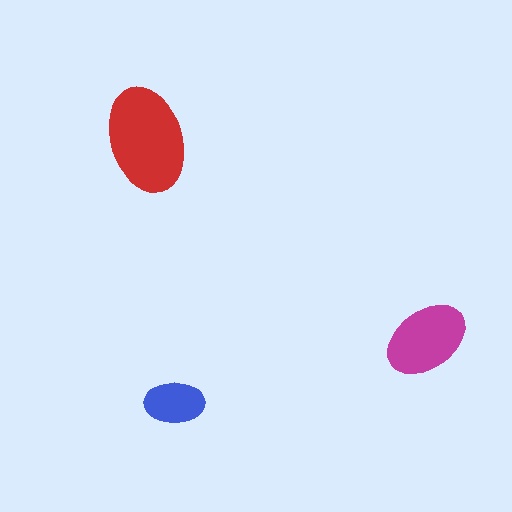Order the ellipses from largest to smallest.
the red one, the magenta one, the blue one.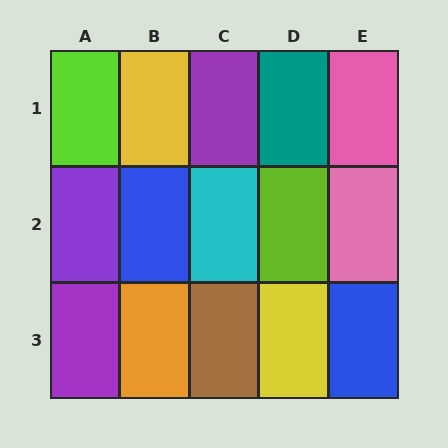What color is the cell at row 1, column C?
Purple.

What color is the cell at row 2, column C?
Cyan.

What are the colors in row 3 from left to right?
Purple, orange, brown, yellow, blue.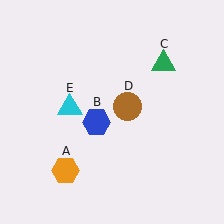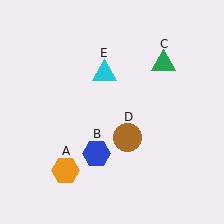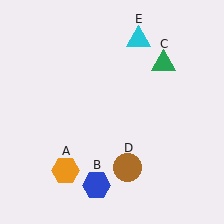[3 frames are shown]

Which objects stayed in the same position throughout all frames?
Orange hexagon (object A) and green triangle (object C) remained stationary.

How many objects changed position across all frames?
3 objects changed position: blue hexagon (object B), brown circle (object D), cyan triangle (object E).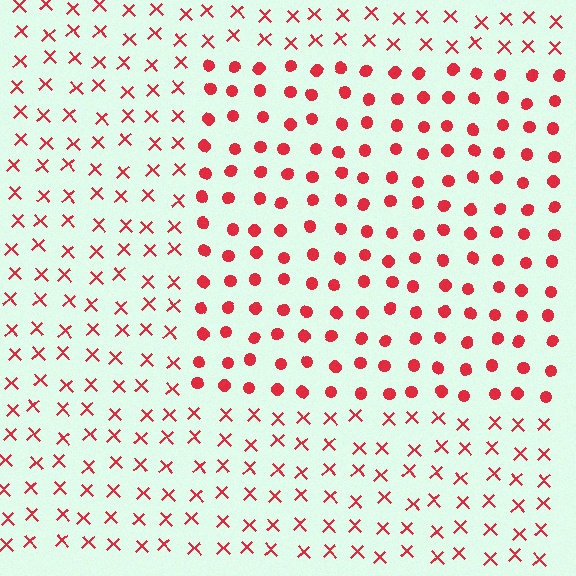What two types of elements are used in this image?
The image uses circles inside the rectangle region and X marks outside it.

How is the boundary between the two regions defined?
The boundary is defined by a change in element shape: circles inside vs. X marks outside. All elements share the same color and spacing.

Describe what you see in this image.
The image is filled with small red elements arranged in a uniform grid. A rectangle-shaped region contains circles, while the surrounding area contains X marks. The boundary is defined purely by the change in element shape.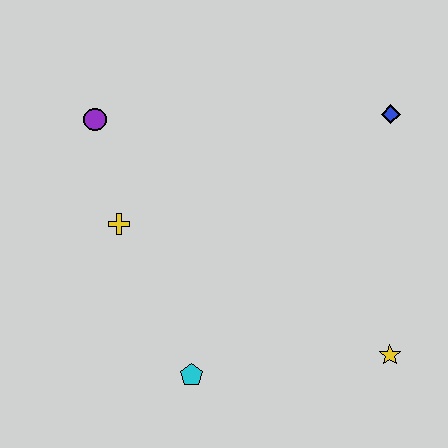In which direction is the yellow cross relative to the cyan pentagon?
The yellow cross is above the cyan pentagon.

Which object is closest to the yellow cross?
The purple circle is closest to the yellow cross.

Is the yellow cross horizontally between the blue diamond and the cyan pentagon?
No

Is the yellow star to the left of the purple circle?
No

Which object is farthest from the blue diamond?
The cyan pentagon is farthest from the blue diamond.